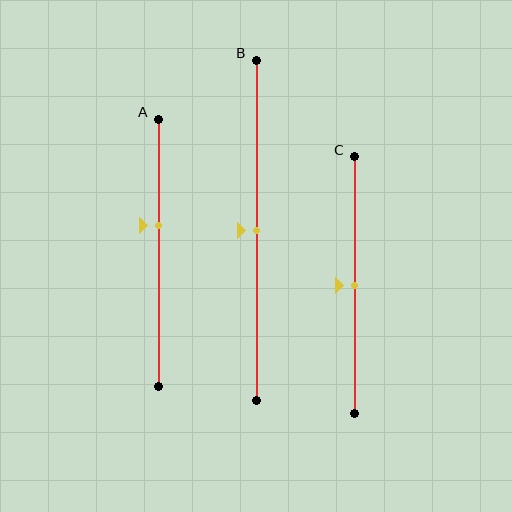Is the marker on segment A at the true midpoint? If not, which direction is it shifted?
No, the marker on segment A is shifted upward by about 10% of the segment length.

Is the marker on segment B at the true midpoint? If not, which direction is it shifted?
Yes, the marker on segment B is at the true midpoint.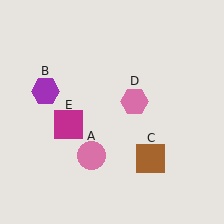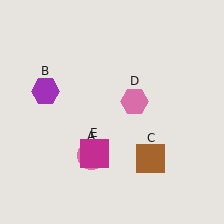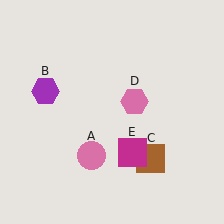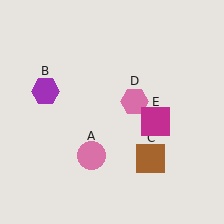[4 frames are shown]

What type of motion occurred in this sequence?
The magenta square (object E) rotated counterclockwise around the center of the scene.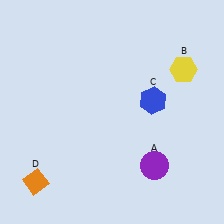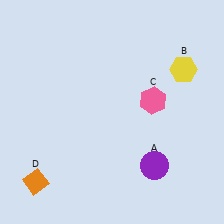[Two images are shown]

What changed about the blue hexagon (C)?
In Image 1, C is blue. In Image 2, it changed to pink.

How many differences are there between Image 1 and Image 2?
There is 1 difference between the two images.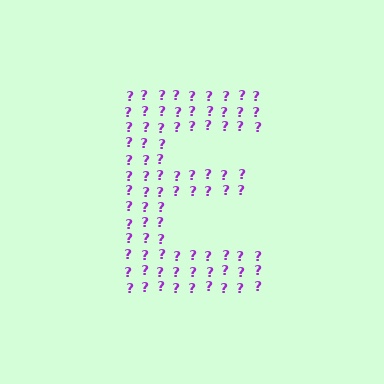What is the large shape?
The large shape is the letter E.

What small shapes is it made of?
It is made of small question marks.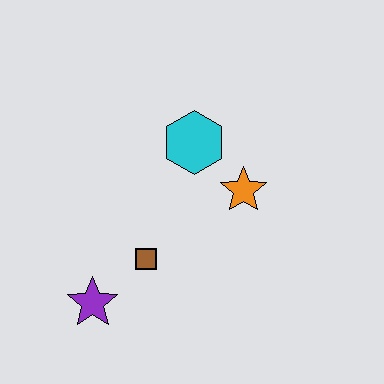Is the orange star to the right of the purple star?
Yes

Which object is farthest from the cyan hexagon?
The purple star is farthest from the cyan hexagon.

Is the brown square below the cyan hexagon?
Yes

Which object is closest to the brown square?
The purple star is closest to the brown square.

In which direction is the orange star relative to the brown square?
The orange star is to the right of the brown square.